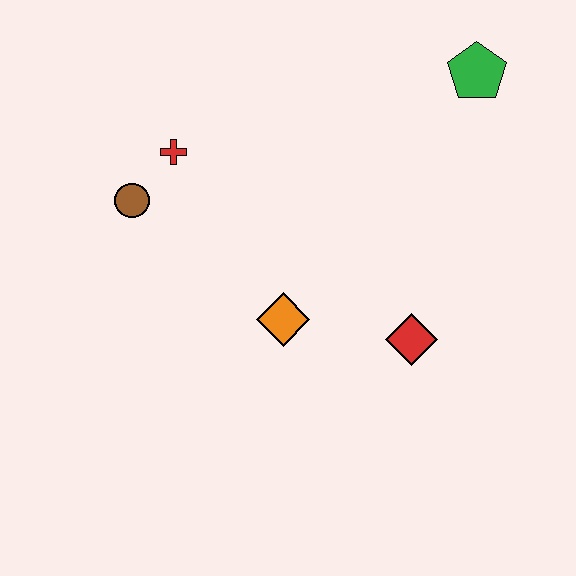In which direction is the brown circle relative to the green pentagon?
The brown circle is to the left of the green pentagon.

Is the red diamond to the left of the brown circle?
No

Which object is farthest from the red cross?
The green pentagon is farthest from the red cross.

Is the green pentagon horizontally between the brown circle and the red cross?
No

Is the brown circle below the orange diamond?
No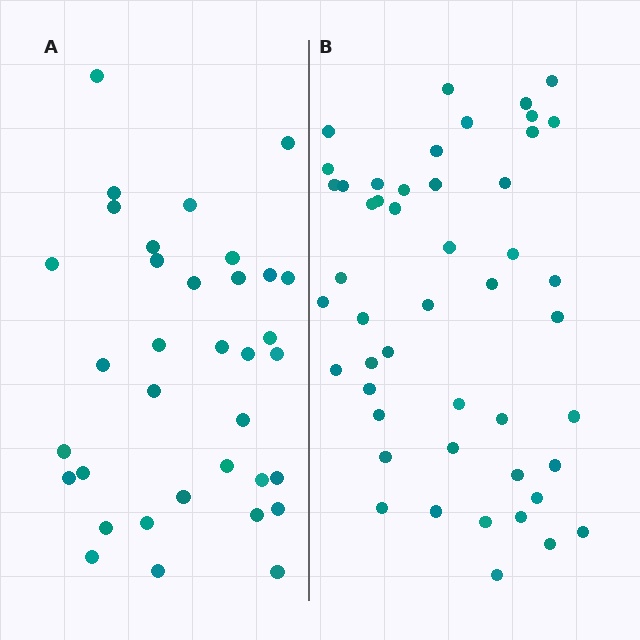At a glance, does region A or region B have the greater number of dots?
Region B (the right region) has more dots.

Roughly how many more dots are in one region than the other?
Region B has approximately 15 more dots than region A.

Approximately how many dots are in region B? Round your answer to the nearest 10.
About 50 dots. (The exact count is 48, which rounds to 50.)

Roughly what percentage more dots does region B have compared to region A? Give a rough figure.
About 35% more.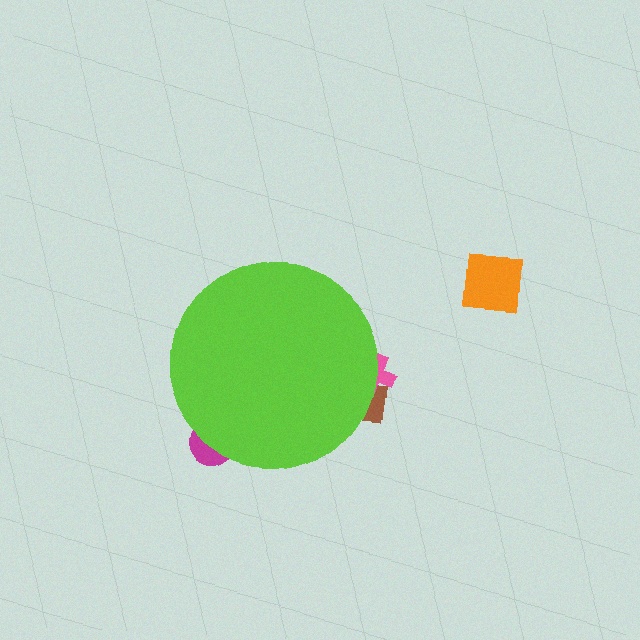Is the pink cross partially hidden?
Yes, the pink cross is partially hidden behind the lime circle.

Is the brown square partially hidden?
Yes, the brown square is partially hidden behind the lime circle.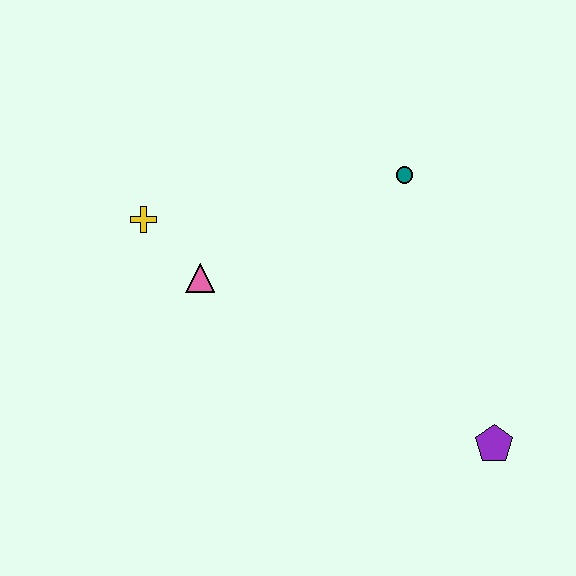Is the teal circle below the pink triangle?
No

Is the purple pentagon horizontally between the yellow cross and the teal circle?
No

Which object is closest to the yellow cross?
The pink triangle is closest to the yellow cross.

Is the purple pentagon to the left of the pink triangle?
No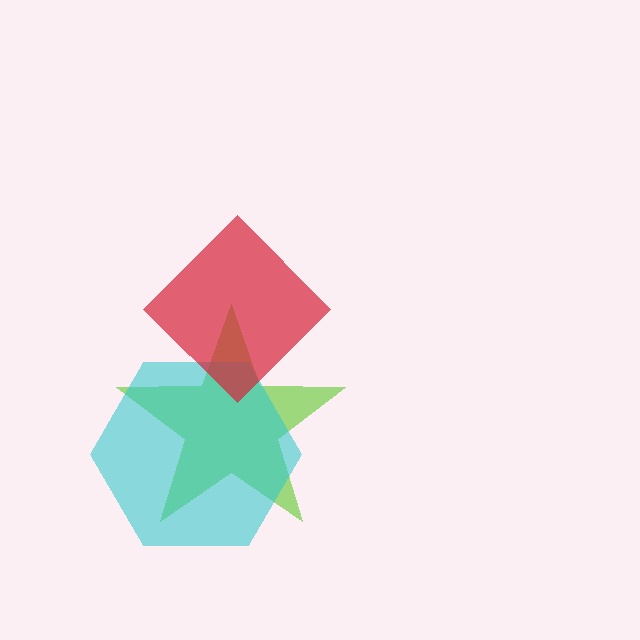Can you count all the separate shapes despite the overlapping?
Yes, there are 3 separate shapes.